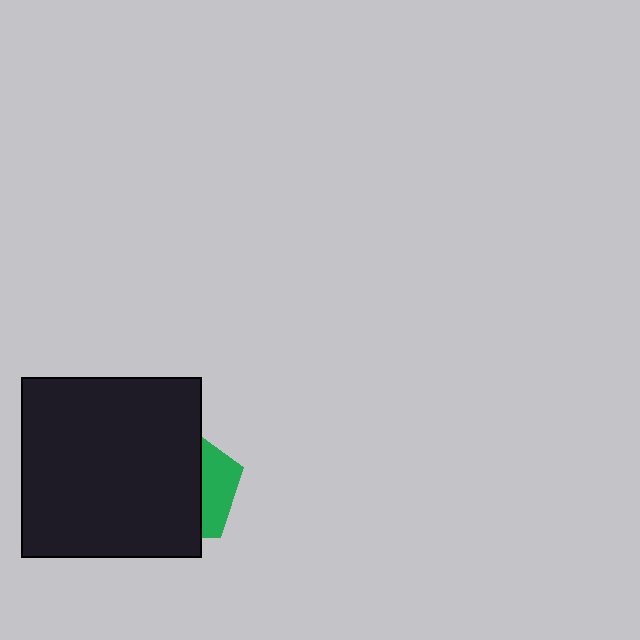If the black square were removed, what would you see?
You would see the complete green pentagon.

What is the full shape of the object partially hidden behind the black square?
The partially hidden object is a green pentagon.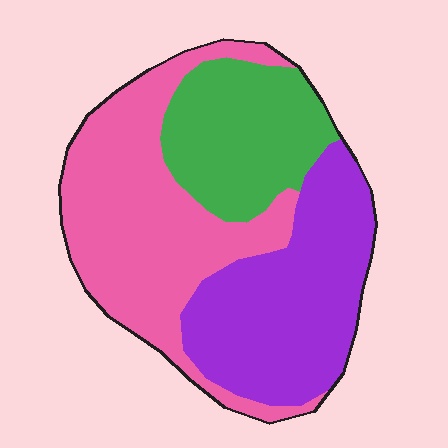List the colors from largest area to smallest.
From largest to smallest: pink, purple, green.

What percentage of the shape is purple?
Purple takes up about one third (1/3) of the shape.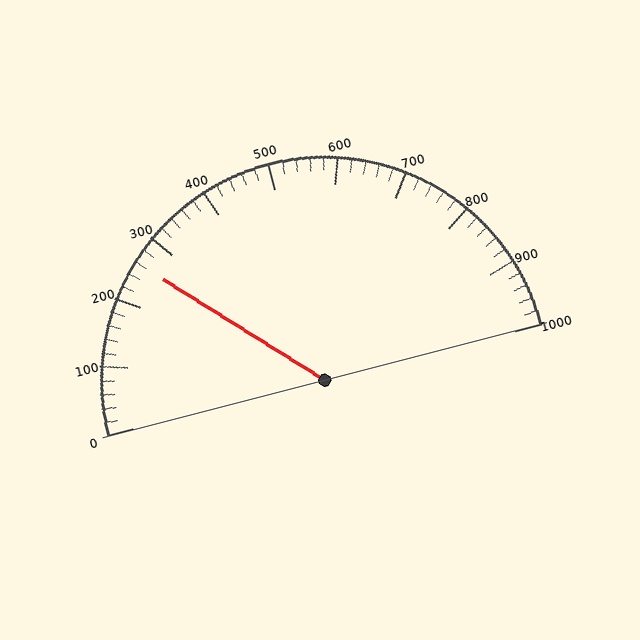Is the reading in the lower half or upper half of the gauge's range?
The reading is in the lower half of the range (0 to 1000).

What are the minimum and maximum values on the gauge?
The gauge ranges from 0 to 1000.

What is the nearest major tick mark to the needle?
The nearest major tick mark is 300.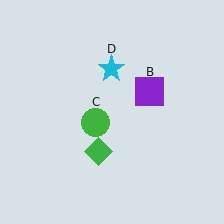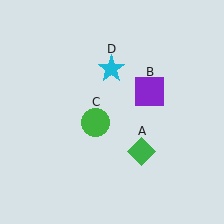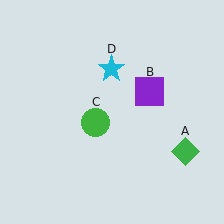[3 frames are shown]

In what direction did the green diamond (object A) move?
The green diamond (object A) moved right.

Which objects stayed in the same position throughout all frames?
Purple square (object B) and green circle (object C) and cyan star (object D) remained stationary.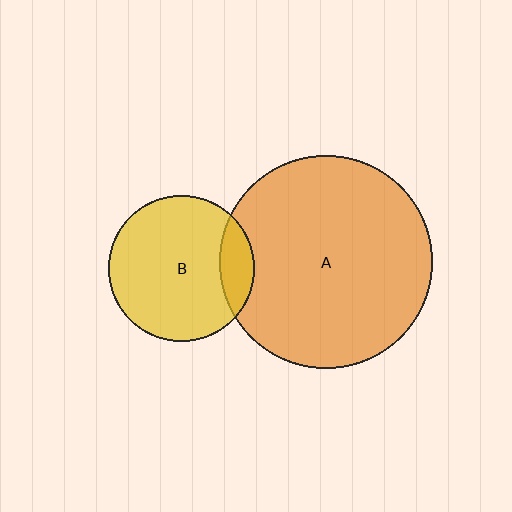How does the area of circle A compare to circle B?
Approximately 2.1 times.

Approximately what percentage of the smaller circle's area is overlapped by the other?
Approximately 15%.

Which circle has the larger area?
Circle A (orange).